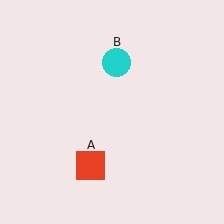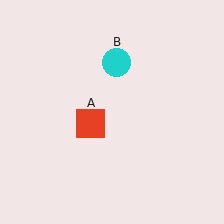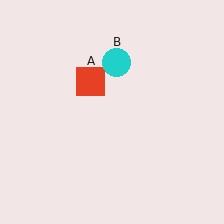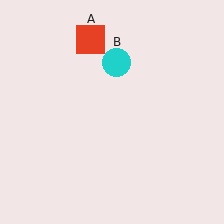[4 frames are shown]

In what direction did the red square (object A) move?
The red square (object A) moved up.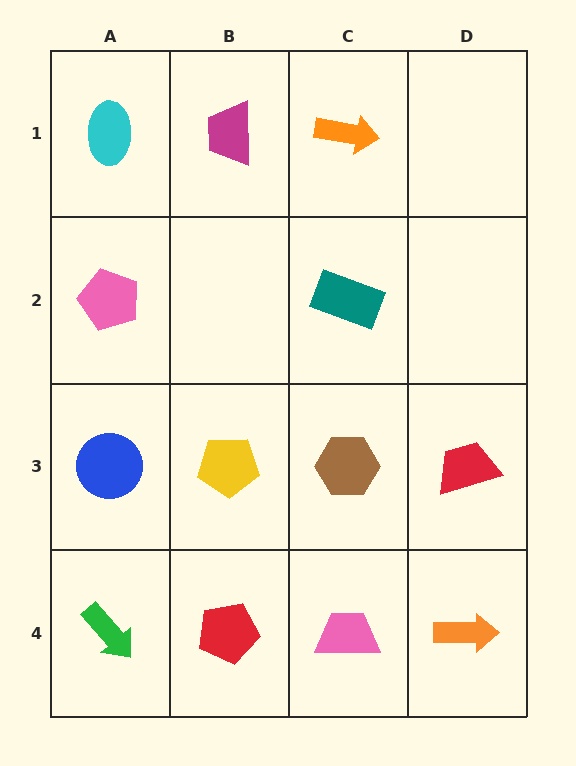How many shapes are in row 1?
3 shapes.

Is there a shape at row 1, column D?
No, that cell is empty.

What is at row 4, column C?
A pink trapezoid.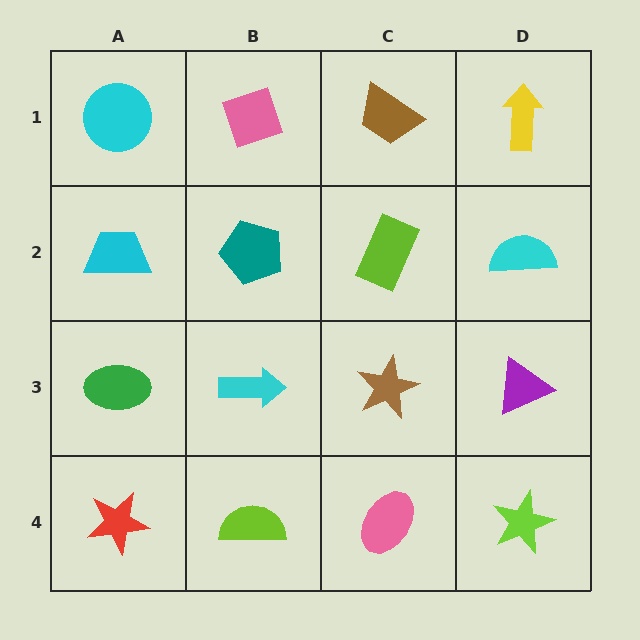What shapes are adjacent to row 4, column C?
A brown star (row 3, column C), a lime semicircle (row 4, column B), a lime star (row 4, column D).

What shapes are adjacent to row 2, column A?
A cyan circle (row 1, column A), a green ellipse (row 3, column A), a teal pentagon (row 2, column B).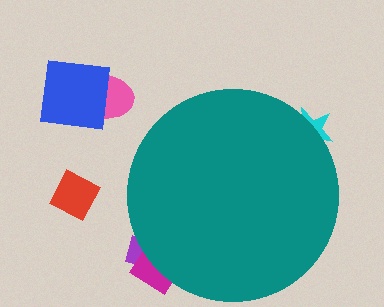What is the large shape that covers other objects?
A teal circle.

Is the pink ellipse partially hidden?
No, the pink ellipse is fully visible.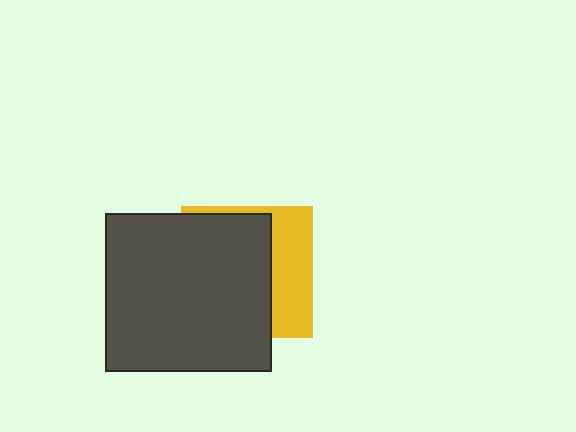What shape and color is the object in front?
The object in front is a dark gray rectangle.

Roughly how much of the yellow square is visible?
A small part of it is visible (roughly 36%).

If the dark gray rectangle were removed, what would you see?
You would see the complete yellow square.